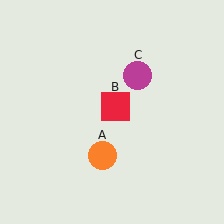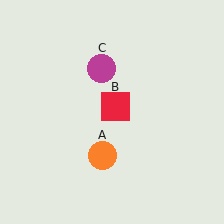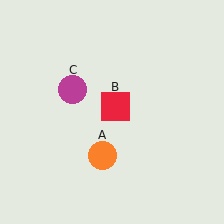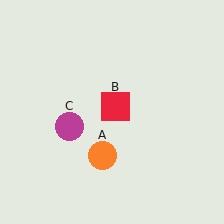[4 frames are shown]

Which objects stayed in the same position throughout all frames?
Orange circle (object A) and red square (object B) remained stationary.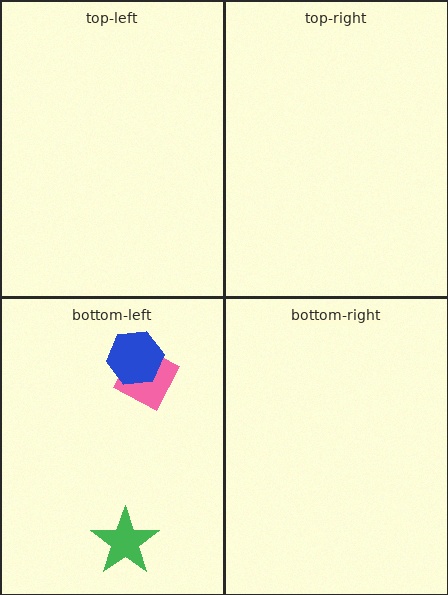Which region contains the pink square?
The bottom-left region.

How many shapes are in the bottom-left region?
3.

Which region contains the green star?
The bottom-left region.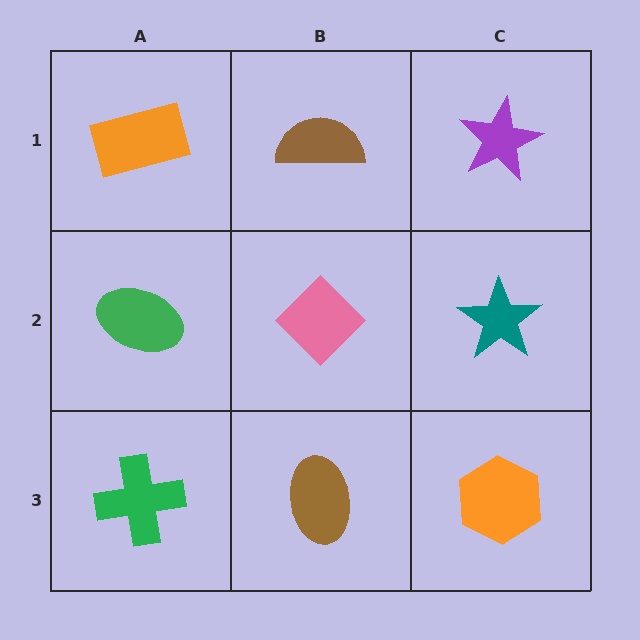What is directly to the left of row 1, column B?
An orange rectangle.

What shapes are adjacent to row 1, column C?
A teal star (row 2, column C), a brown semicircle (row 1, column B).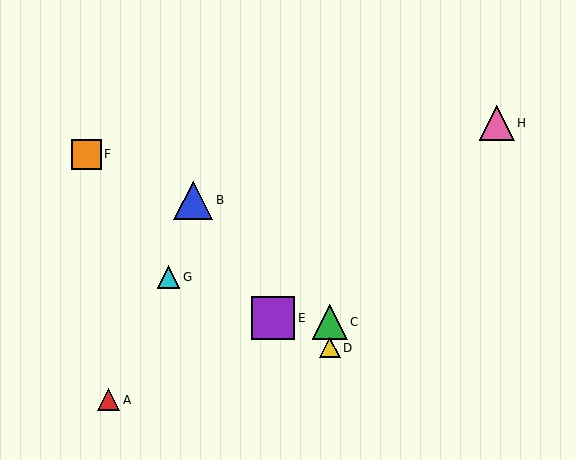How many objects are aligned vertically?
2 objects (C, D) are aligned vertically.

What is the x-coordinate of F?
Object F is at x≈87.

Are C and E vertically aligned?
No, C is at x≈330 and E is at x≈273.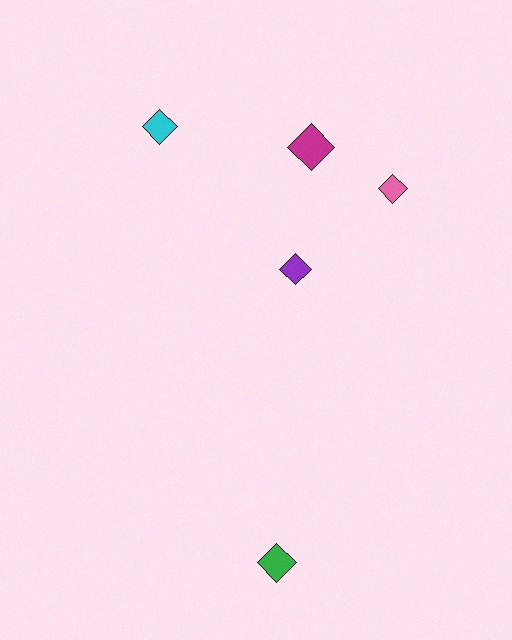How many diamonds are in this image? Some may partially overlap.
There are 5 diamonds.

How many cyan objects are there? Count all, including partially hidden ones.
There is 1 cyan object.